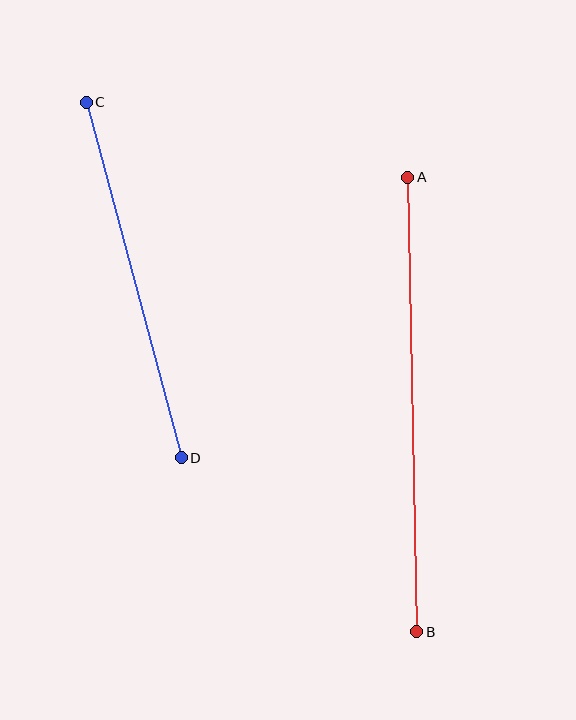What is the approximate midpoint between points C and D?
The midpoint is at approximately (134, 280) pixels.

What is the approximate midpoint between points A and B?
The midpoint is at approximately (412, 404) pixels.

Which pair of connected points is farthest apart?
Points A and B are farthest apart.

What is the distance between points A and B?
The distance is approximately 455 pixels.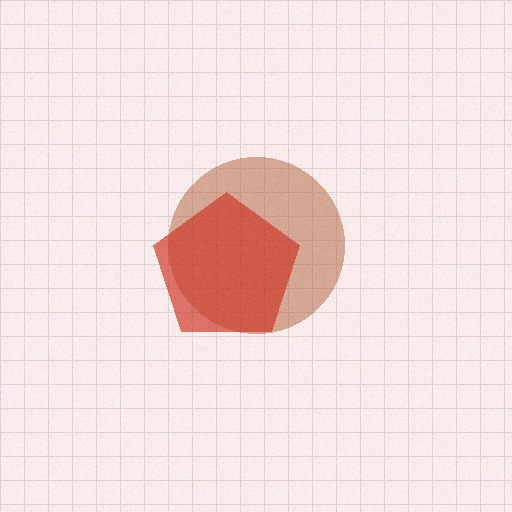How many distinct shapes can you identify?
There are 2 distinct shapes: a brown circle, a red pentagon.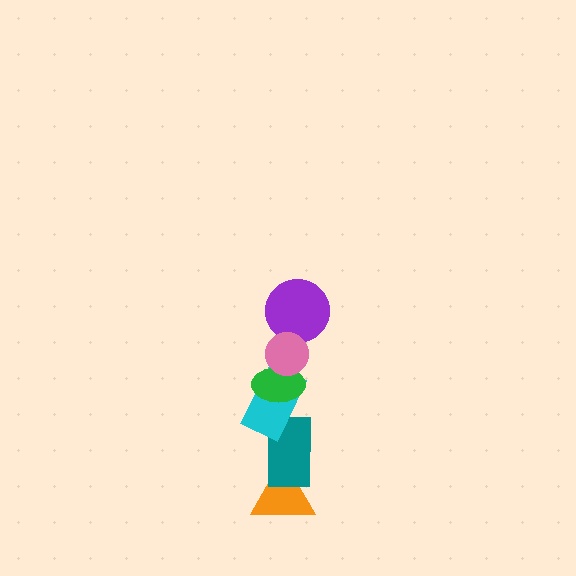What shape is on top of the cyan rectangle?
The green ellipse is on top of the cyan rectangle.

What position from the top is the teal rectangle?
The teal rectangle is 5th from the top.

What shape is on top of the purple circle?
The pink circle is on top of the purple circle.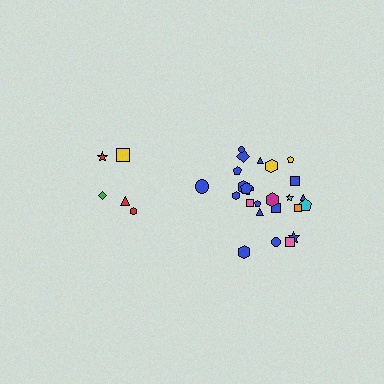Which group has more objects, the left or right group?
The right group.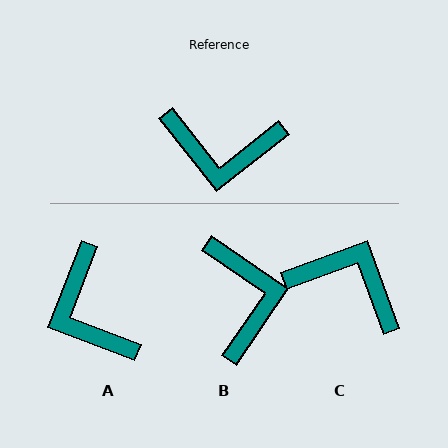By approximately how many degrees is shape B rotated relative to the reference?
Approximately 107 degrees counter-clockwise.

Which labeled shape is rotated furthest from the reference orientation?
C, about 162 degrees away.